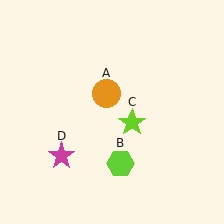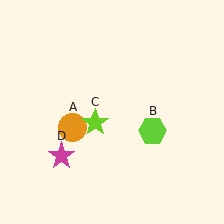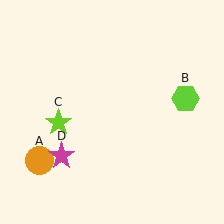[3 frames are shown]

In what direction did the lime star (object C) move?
The lime star (object C) moved left.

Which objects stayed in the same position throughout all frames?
Magenta star (object D) remained stationary.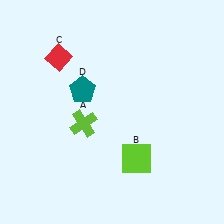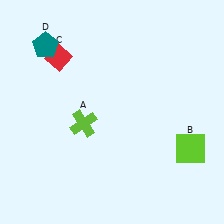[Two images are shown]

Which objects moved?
The objects that moved are: the lime square (B), the teal pentagon (D).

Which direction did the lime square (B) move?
The lime square (B) moved right.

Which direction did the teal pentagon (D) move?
The teal pentagon (D) moved up.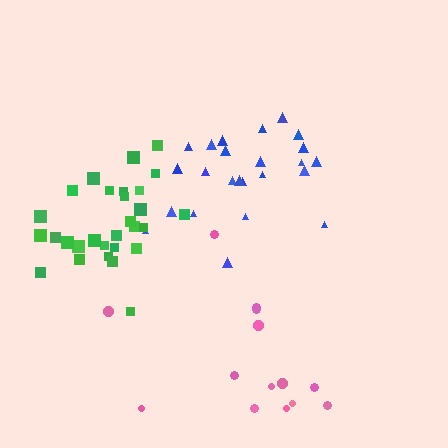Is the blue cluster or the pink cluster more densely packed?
Blue.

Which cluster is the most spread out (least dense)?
Pink.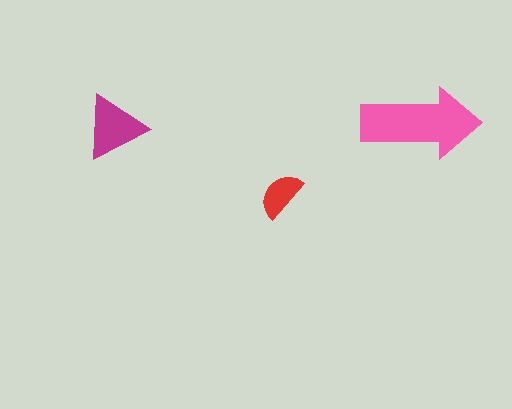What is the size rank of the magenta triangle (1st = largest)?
2nd.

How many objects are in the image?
There are 3 objects in the image.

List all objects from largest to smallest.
The pink arrow, the magenta triangle, the red semicircle.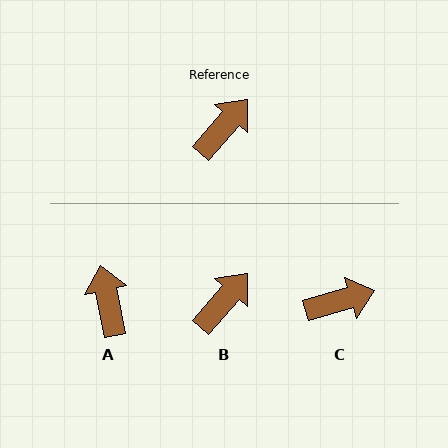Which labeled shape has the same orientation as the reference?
B.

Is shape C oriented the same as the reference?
No, it is off by about 33 degrees.